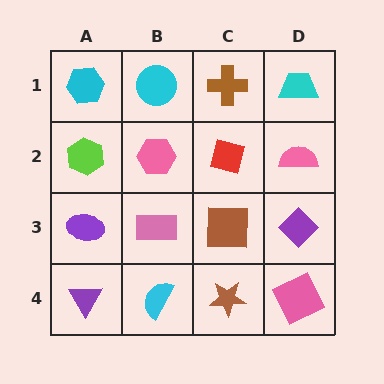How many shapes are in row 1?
4 shapes.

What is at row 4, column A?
A purple triangle.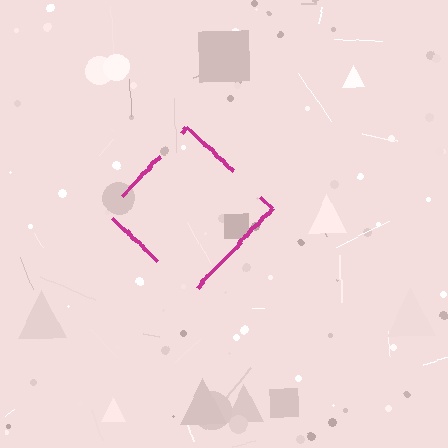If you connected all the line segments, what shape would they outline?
They would outline a diamond.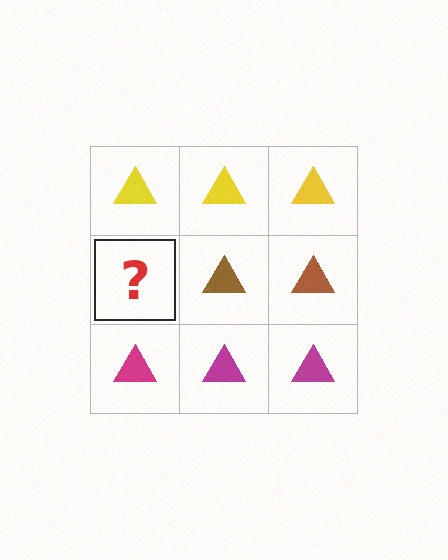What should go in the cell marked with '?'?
The missing cell should contain a brown triangle.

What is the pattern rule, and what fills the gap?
The rule is that each row has a consistent color. The gap should be filled with a brown triangle.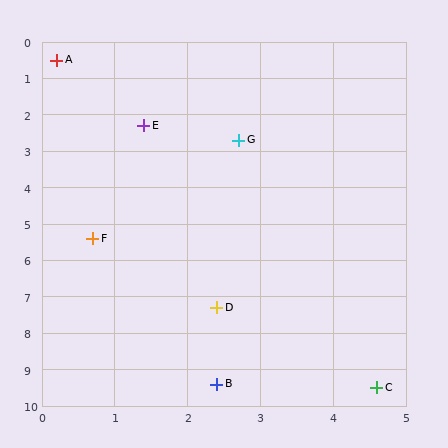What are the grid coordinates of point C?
Point C is at approximately (4.6, 9.5).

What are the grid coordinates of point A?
Point A is at approximately (0.2, 0.5).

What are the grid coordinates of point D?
Point D is at approximately (2.4, 7.3).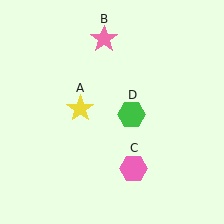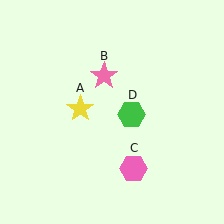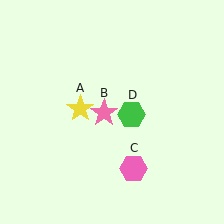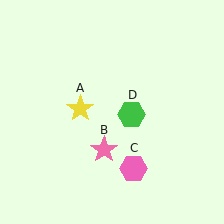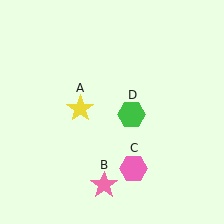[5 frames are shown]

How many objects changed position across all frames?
1 object changed position: pink star (object B).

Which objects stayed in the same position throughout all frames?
Yellow star (object A) and pink hexagon (object C) and green hexagon (object D) remained stationary.